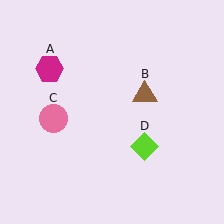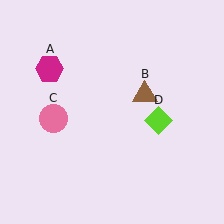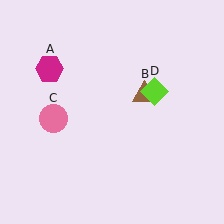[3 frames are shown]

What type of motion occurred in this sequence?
The lime diamond (object D) rotated counterclockwise around the center of the scene.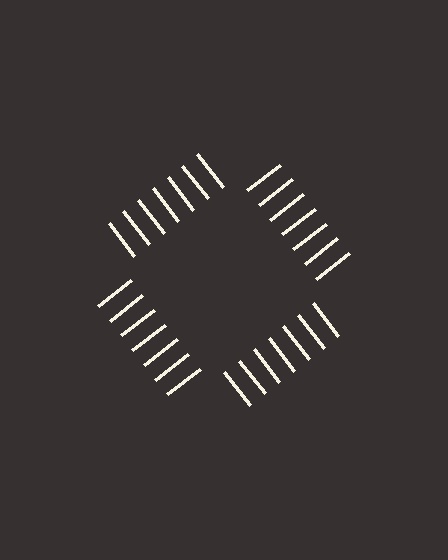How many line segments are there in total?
28 — 7 along each of the 4 edges.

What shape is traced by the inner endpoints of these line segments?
An illusory square — the line segments terminate on its edges but no continuous stroke is drawn.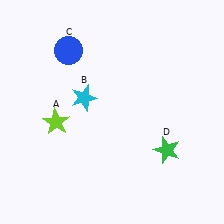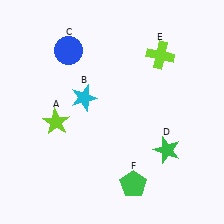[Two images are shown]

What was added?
A lime cross (E), a green pentagon (F) were added in Image 2.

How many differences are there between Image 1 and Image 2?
There are 2 differences between the two images.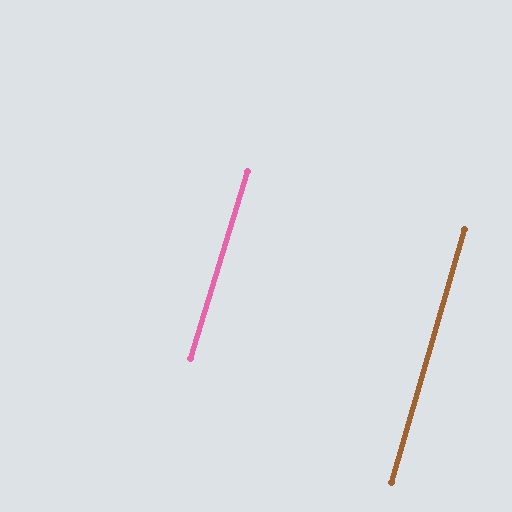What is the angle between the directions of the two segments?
Approximately 1 degree.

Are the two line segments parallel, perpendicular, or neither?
Parallel — their directions differ by only 1.2°.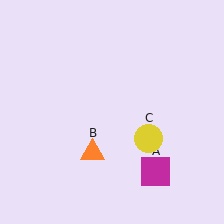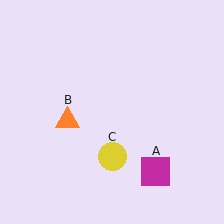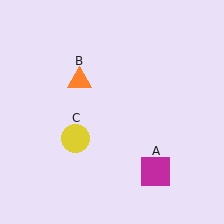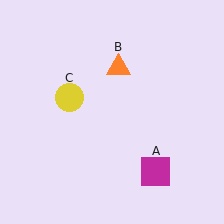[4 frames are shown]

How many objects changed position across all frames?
2 objects changed position: orange triangle (object B), yellow circle (object C).